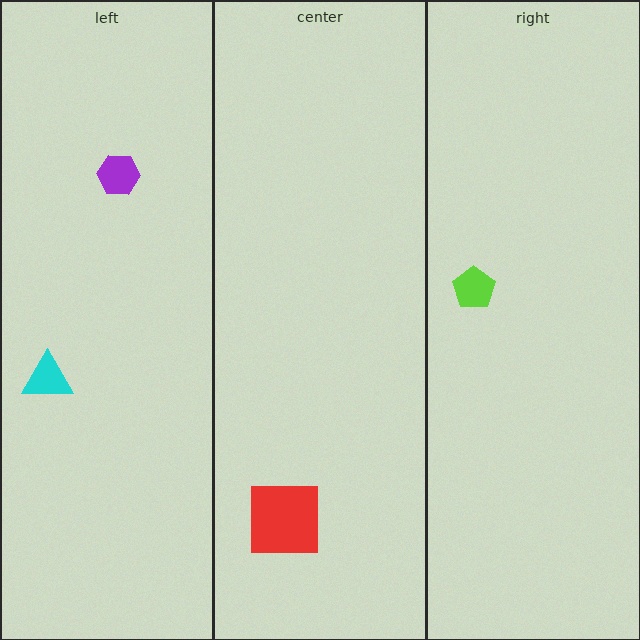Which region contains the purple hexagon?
The left region.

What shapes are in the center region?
The red square.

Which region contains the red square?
The center region.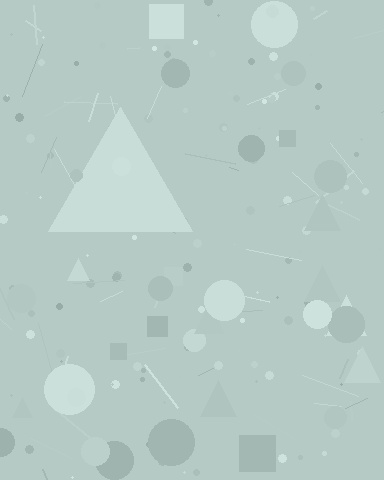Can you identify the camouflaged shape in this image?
The camouflaged shape is a triangle.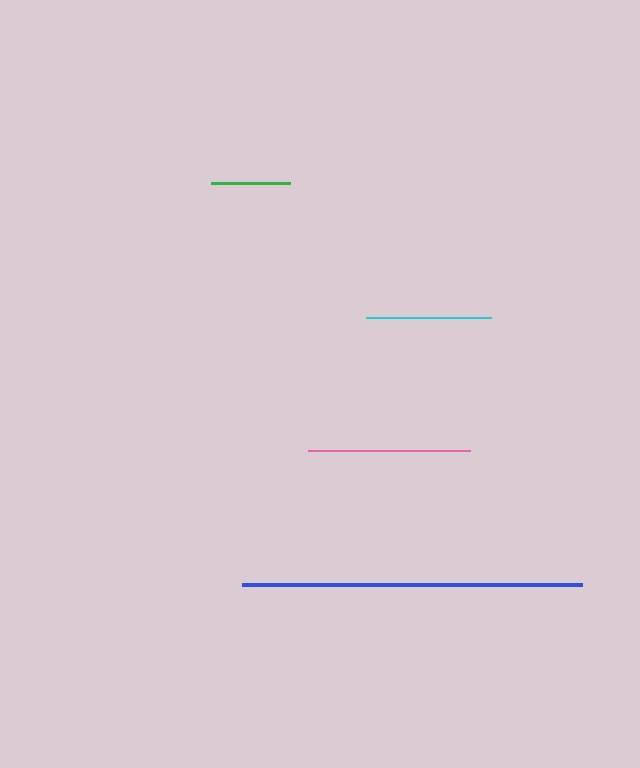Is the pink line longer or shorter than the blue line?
The blue line is longer than the pink line.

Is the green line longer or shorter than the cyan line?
The cyan line is longer than the green line.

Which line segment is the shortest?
The green line is the shortest at approximately 78 pixels.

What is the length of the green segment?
The green segment is approximately 78 pixels long.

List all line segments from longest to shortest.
From longest to shortest: blue, pink, cyan, green.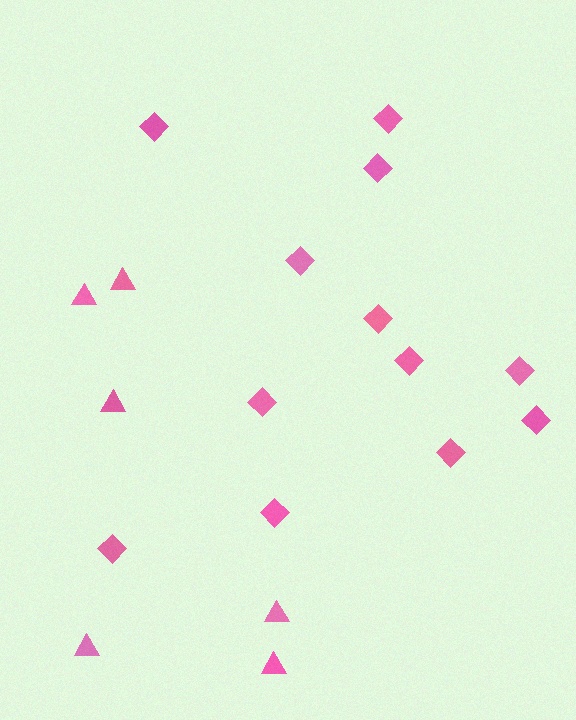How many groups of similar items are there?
There are 2 groups: one group of diamonds (12) and one group of triangles (6).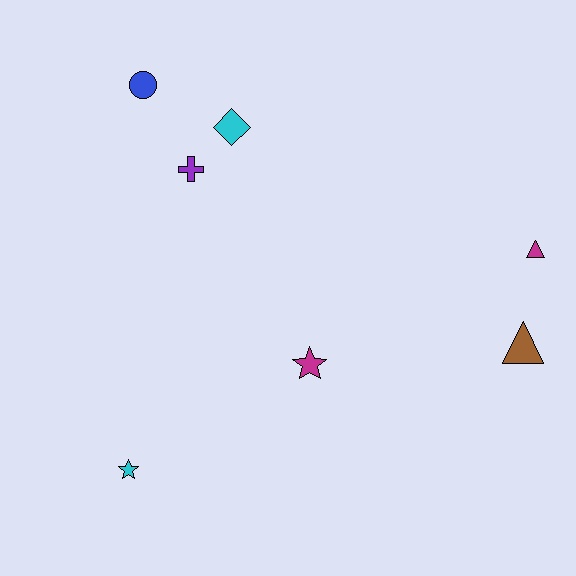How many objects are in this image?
There are 7 objects.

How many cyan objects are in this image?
There are 2 cyan objects.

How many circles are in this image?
There is 1 circle.